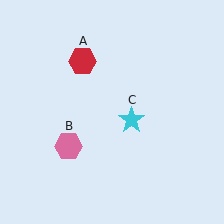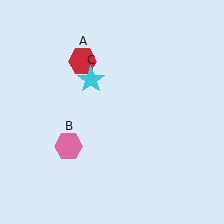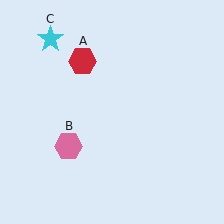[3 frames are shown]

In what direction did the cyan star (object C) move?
The cyan star (object C) moved up and to the left.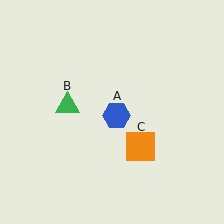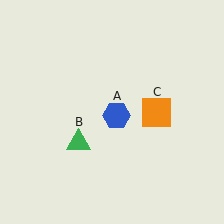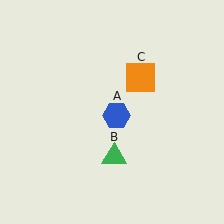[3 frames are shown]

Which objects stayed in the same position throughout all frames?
Blue hexagon (object A) remained stationary.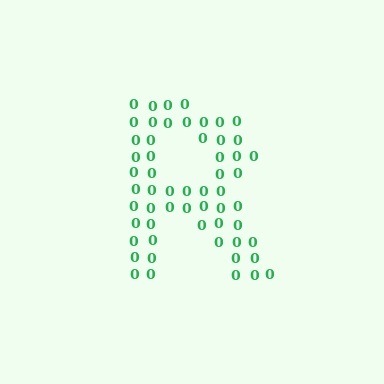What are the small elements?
The small elements are digit 0's.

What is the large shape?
The large shape is the letter R.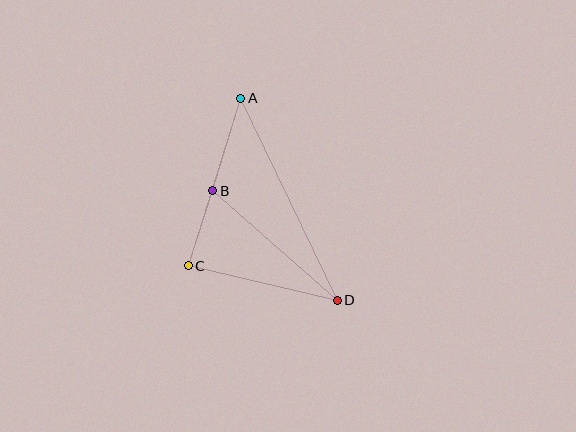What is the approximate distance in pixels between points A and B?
The distance between A and B is approximately 97 pixels.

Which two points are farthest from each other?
Points A and D are farthest from each other.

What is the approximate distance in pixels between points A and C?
The distance between A and C is approximately 176 pixels.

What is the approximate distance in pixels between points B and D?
The distance between B and D is approximately 166 pixels.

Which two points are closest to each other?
Points B and C are closest to each other.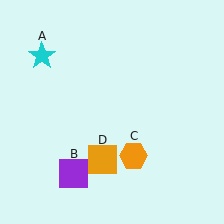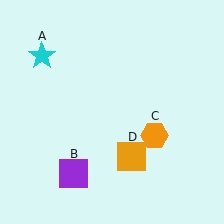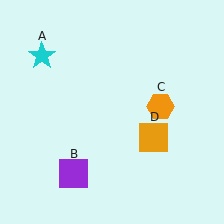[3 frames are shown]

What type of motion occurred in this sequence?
The orange hexagon (object C), orange square (object D) rotated counterclockwise around the center of the scene.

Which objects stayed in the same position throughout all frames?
Cyan star (object A) and purple square (object B) remained stationary.